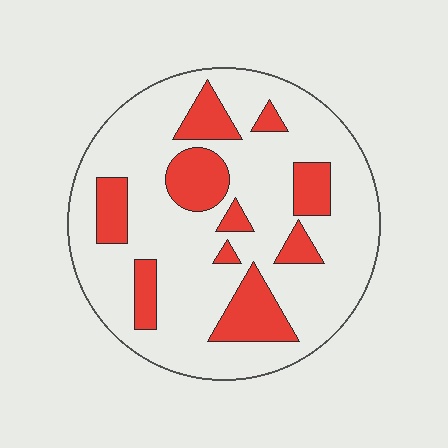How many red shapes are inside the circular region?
10.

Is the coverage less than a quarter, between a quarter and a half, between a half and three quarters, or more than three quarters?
Less than a quarter.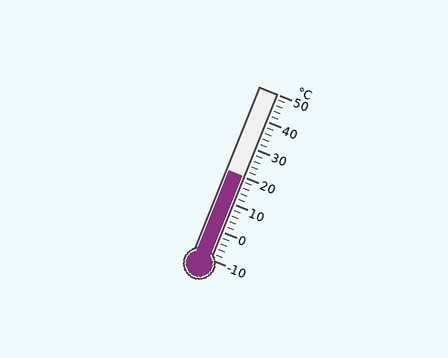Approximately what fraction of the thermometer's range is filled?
The thermometer is filled to approximately 50% of its range.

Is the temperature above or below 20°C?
The temperature is at 20°C.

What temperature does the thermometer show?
The thermometer shows approximately 20°C.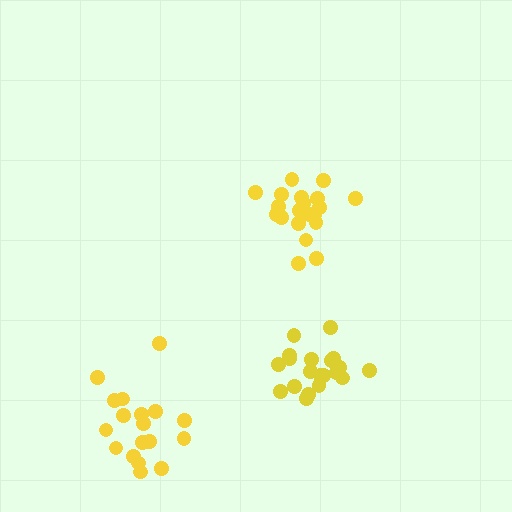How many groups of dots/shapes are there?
There are 3 groups.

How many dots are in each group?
Group 1: 21 dots, Group 2: 18 dots, Group 3: 20 dots (59 total).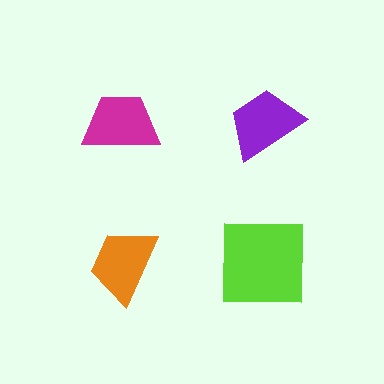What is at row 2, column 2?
A lime square.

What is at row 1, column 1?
A magenta trapezoid.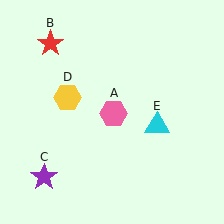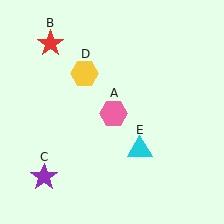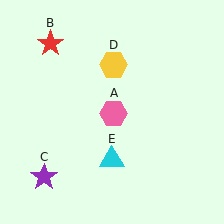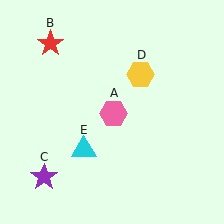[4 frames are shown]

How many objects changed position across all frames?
2 objects changed position: yellow hexagon (object D), cyan triangle (object E).